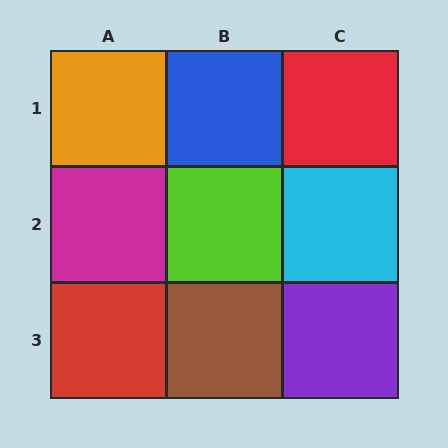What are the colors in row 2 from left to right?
Magenta, lime, cyan.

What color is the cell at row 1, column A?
Orange.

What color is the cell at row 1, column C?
Red.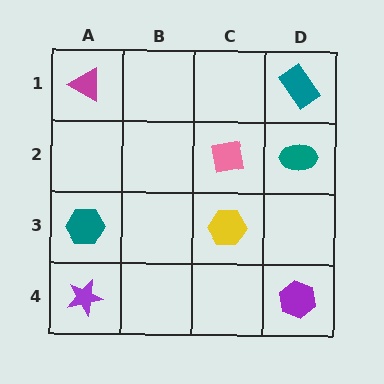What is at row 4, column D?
A purple hexagon.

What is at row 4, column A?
A purple star.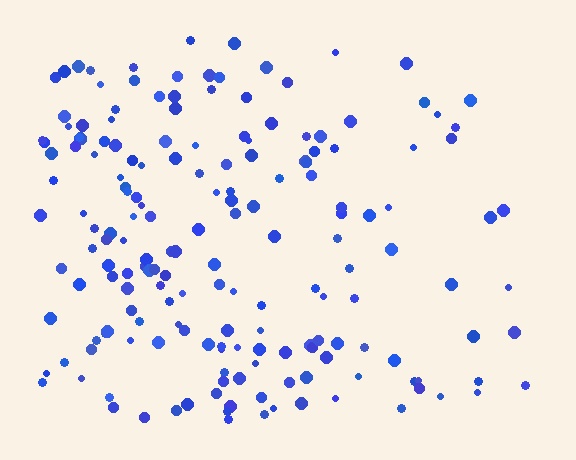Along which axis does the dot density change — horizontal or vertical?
Horizontal.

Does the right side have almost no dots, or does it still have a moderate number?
Still a moderate number, just noticeably fewer than the left.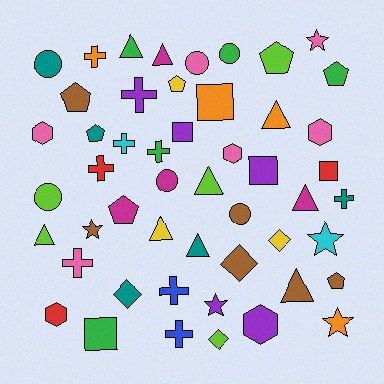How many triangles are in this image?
There are 9 triangles.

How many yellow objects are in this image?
There are 3 yellow objects.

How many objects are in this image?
There are 50 objects.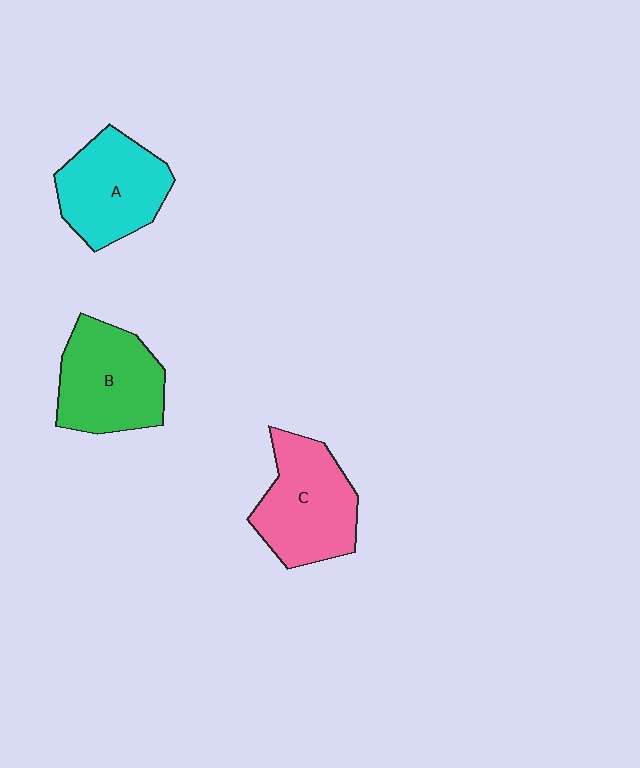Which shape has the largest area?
Shape C (pink).